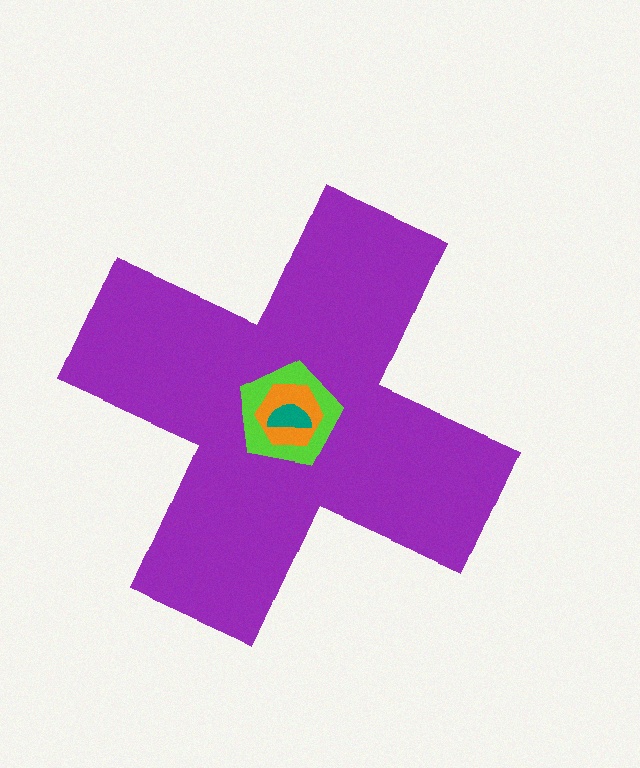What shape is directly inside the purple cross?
The lime pentagon.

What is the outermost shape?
The purple cross.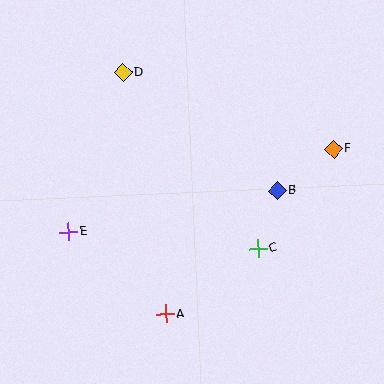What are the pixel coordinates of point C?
Point C is at (258, 249).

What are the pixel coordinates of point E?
Point E is at (68, 232).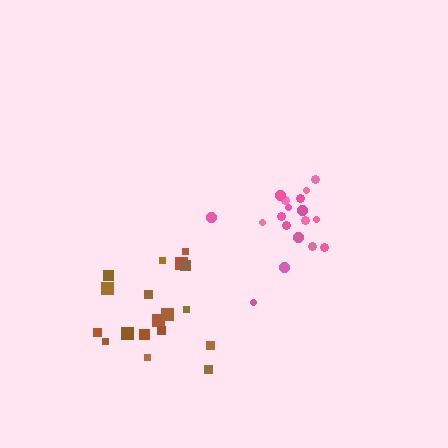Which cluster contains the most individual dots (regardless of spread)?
Pink (18).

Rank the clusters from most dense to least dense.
pink, brown.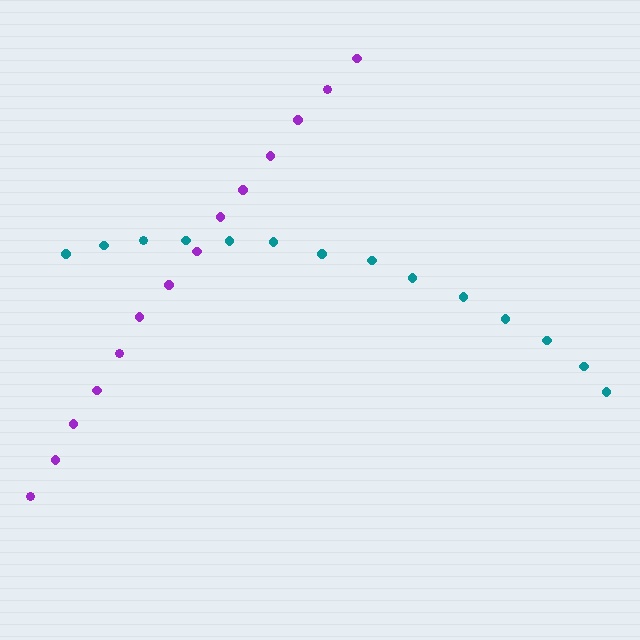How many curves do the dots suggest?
There are 2 distinct paths.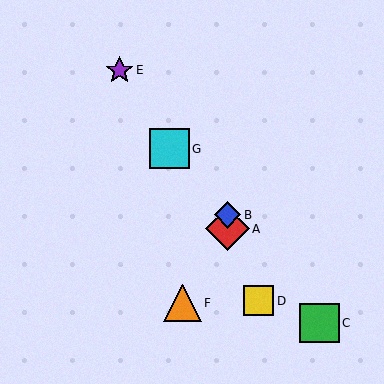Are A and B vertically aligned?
Yes, both are at x≈227.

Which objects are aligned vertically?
Objects A, B are aligned vertically.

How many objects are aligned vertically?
2 objects (A, B) are aligned vertically.